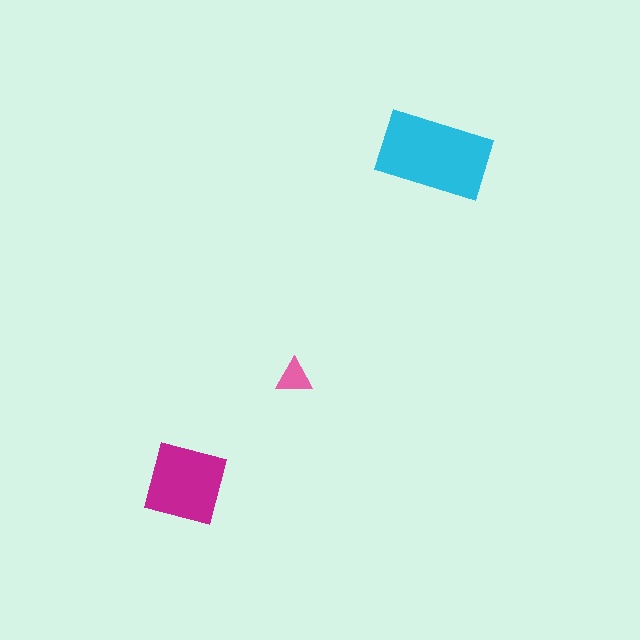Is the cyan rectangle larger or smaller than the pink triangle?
Larger.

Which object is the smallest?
The pink triangle.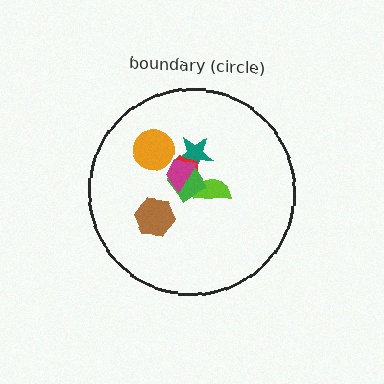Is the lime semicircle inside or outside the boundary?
Inside.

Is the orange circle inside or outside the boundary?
Inside.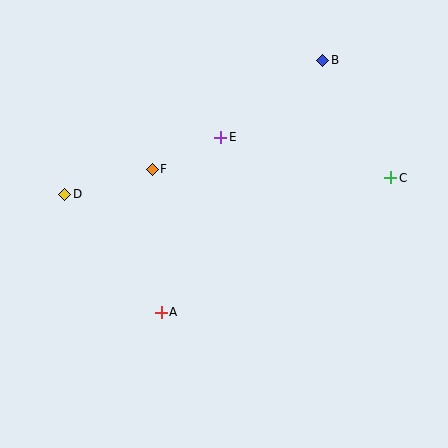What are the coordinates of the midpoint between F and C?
The midpoint between F and C is at (271, 173).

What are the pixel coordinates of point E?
Point E is at (221, 137).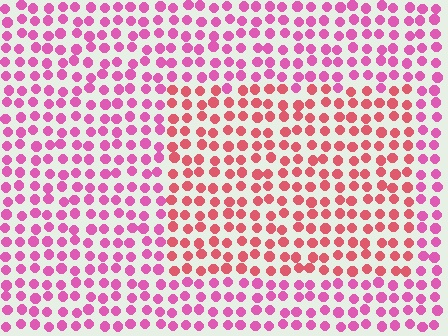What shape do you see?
I see a rectangle.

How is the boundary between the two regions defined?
The boundary is defined purely by a slight shift in hue (about 32 degrees). Spacing, size, and orientation are identical on both sides.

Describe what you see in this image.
The image is filled with small pink elements in a uniform arrangement. A rectangle-shaped region is visible where the elements are tinted to a slightly different hue, forming a subtle color boundary.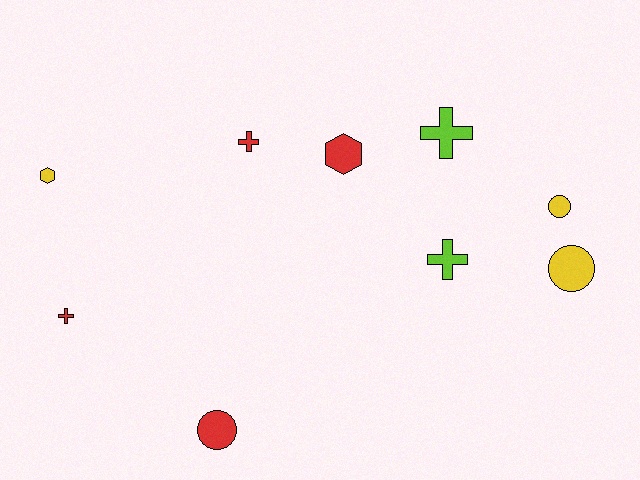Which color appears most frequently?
Red, with 4 objects.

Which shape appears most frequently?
Cross, with 4 objects.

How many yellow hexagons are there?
There is 1 yellow hexagon.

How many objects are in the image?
There are 9 objects.